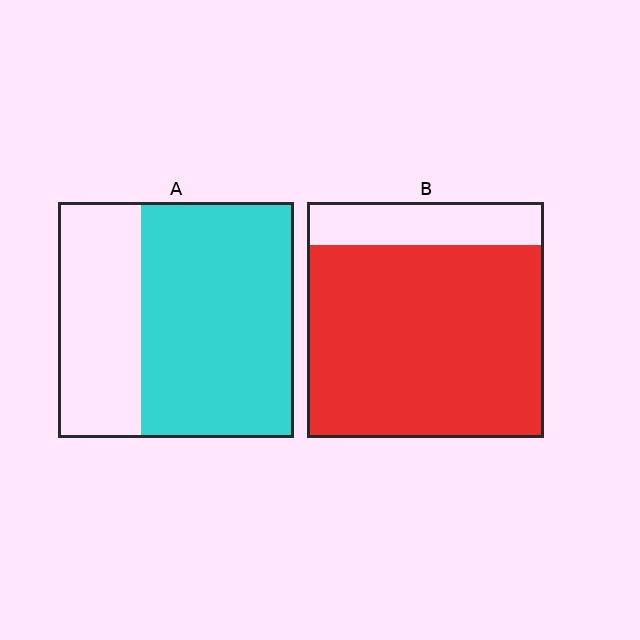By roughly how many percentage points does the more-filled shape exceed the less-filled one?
By roughly 15 percentage points (B over A).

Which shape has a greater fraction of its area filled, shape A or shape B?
Shape B.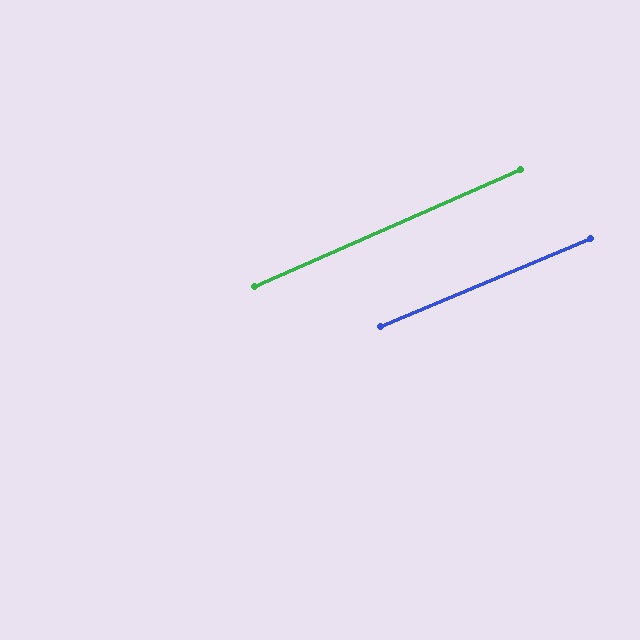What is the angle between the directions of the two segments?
Approximately 1 degree.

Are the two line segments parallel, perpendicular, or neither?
Parallel — their directions differ by only 1.1°.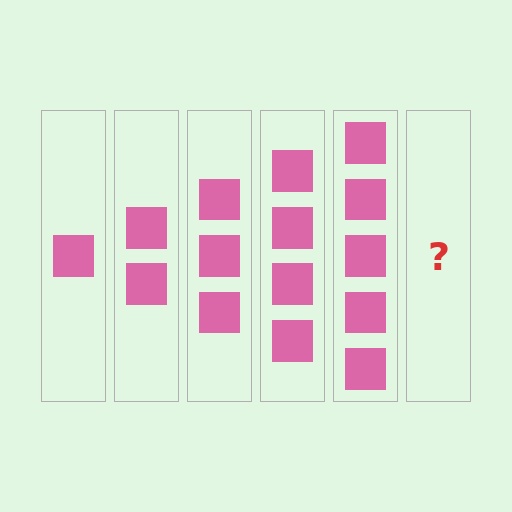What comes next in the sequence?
The next element should be 6 squares.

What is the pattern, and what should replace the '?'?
The pattern is that each step adds one more square. The '?' should be 6 squares.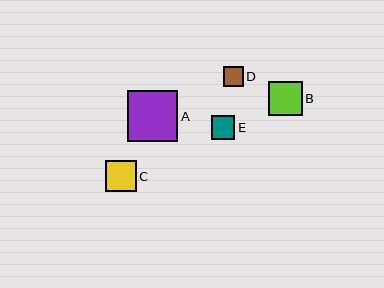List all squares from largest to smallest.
From largest to smallest: A, B, C, E, D.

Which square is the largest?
Square A is the largest with a size of approximately 51 pixels.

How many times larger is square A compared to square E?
Square A is approximately 2.2 times the size of square E.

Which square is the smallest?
Square D is the smallest with a size of approximately 20 pixels.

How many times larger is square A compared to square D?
Square A is approximately 2.5 times the size of square D.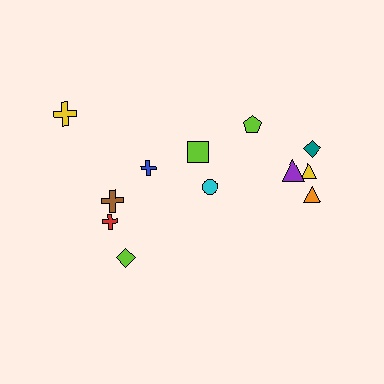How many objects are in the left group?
There are 5 objects.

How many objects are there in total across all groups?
There are 12 objects.